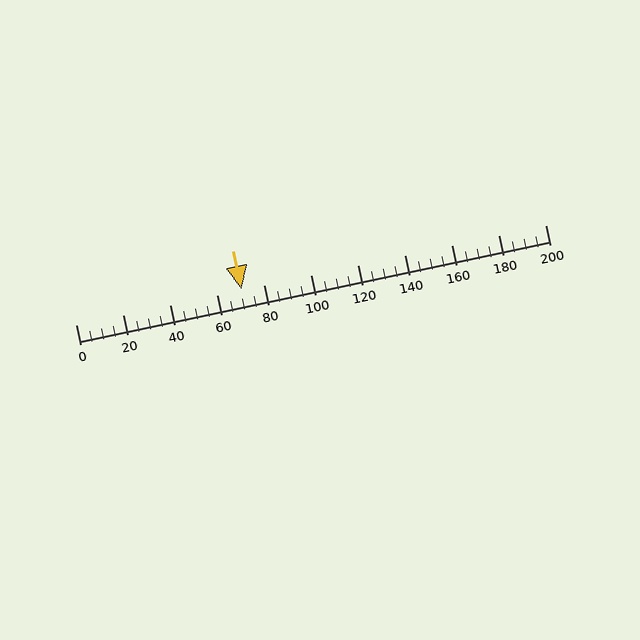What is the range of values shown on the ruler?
The ruler shows values from 0 to 200.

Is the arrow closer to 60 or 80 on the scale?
The arrow is closer to 80.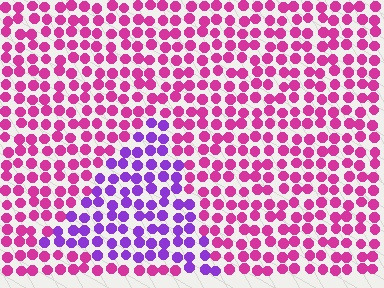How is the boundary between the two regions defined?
The boundary is defined purely by a slight shift in hue (about 47 degrees). Spacing, size, and orientation are identical on both sides.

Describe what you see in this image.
The image is filled with small magenta elements in a uniform arrangement. A triangle-shaped region is visible where the elements are tinted to a slightly different hue, forming a subtle color boundary.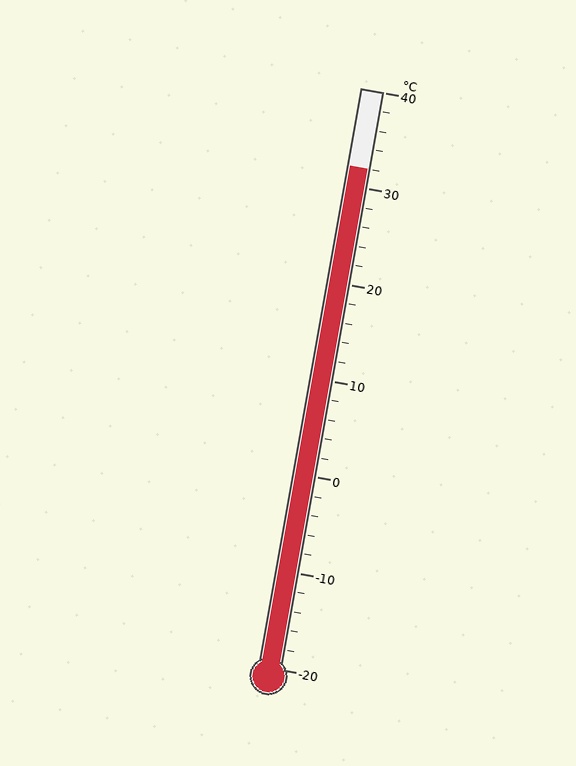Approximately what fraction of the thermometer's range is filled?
The thermometer is filled to approximately 85% of its range.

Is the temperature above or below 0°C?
The temperature is above 0°C.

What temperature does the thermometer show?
The thermometer shows approximately 32°C.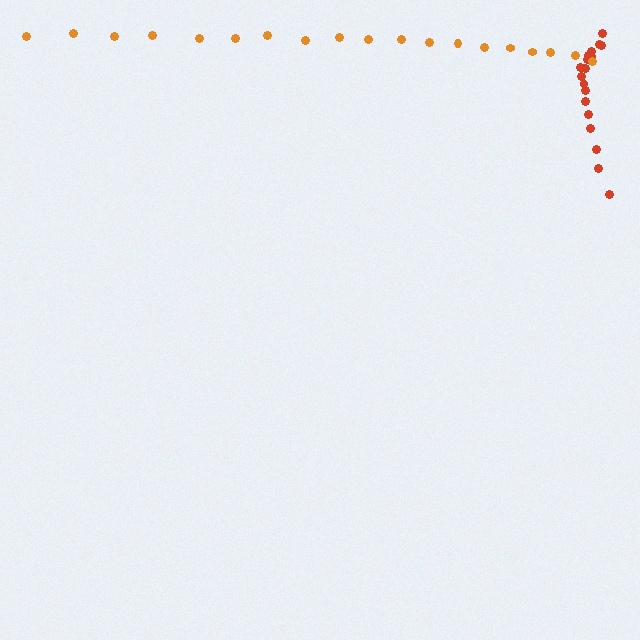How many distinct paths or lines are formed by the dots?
There are 2 distinct paths.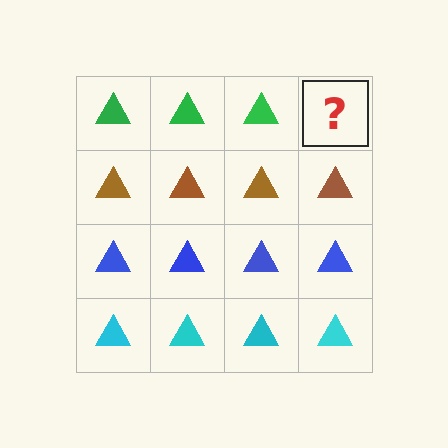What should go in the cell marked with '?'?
The missing cell should contain a green triangle.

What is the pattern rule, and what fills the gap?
The rule is that each row has a consistent color. The gap should be filled with a green triangle.